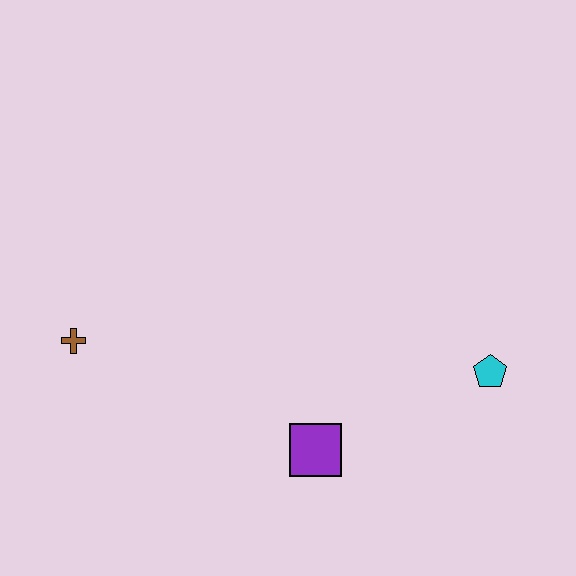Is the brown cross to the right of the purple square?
No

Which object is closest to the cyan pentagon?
The purple square is closest to the cyan pentagon.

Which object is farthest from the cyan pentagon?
The brown cross is farthest from the cyan pentagon.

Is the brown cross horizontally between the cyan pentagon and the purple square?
No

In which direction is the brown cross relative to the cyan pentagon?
The brown cross is to the left of the cyan pentagon.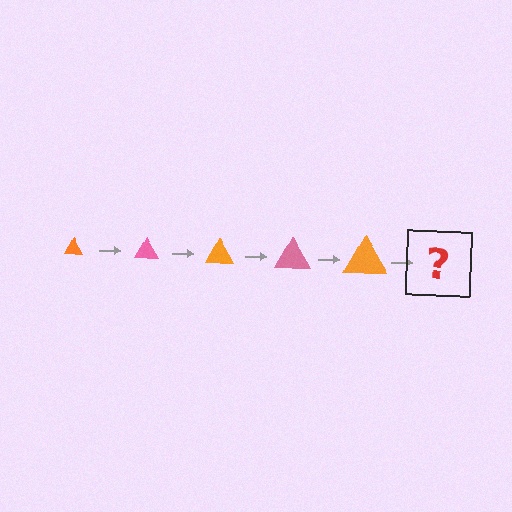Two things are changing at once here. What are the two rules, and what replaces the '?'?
The two rules are that the triangle grows larger each step and the color cycles through orange and pink. The '?' should be a pink triangle, larger than the previous one.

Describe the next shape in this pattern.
It should be a pink triangle, larger than the previous one.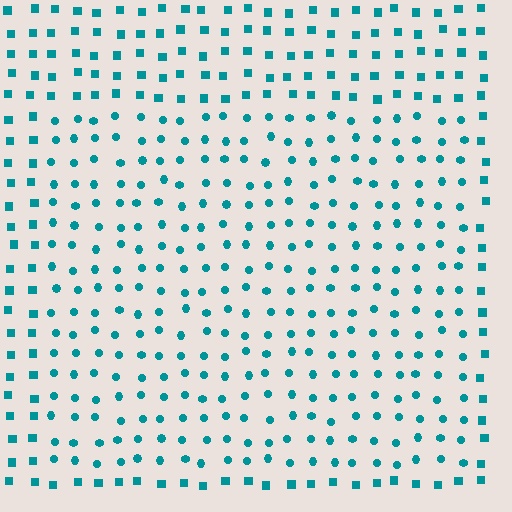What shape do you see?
I see a rectangle.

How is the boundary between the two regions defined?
The boundary is defined by a change in element shape: circles inside vs. squares outside. All elements share the same color and spacing.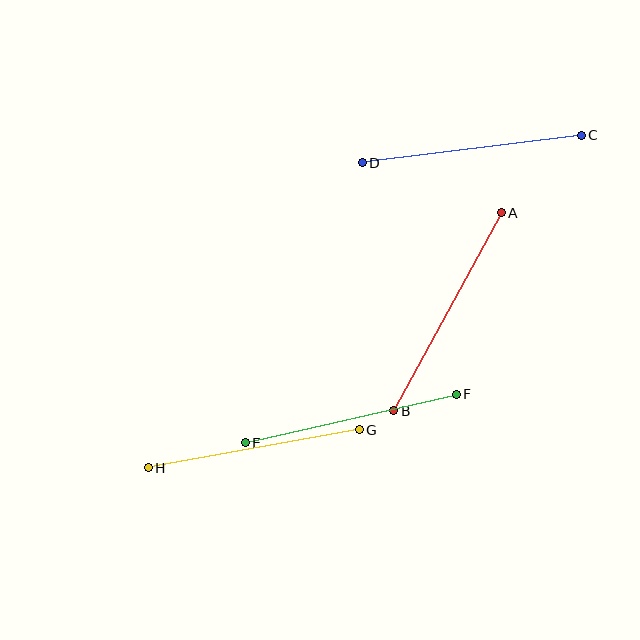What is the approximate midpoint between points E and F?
The midpoint is at approximately (351, 419) pixels.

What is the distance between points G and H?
The distance is approximately 214 pixels.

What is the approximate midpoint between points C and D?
The midpoint is at approximately (472, 149) pixels.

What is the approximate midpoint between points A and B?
The midpoint is at approximately (447, 312) pixels.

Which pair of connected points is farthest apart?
Points A and B are farthest apart.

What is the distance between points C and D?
The distance is approximately 221 pixels.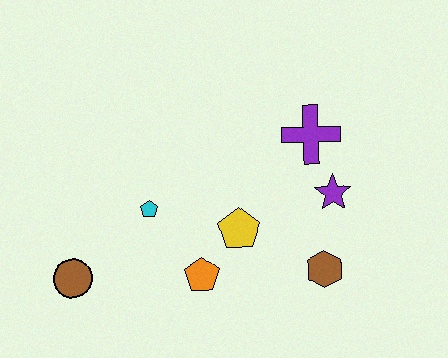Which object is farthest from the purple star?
The brown circle is farthest from the purple star.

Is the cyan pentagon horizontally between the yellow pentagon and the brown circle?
Yes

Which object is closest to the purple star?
The purple cross is closest to the purple star.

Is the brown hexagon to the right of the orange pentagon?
Yes